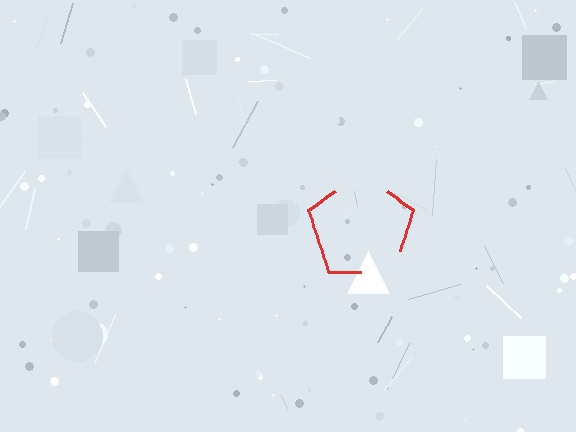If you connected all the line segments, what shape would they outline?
They would outline a pentagon.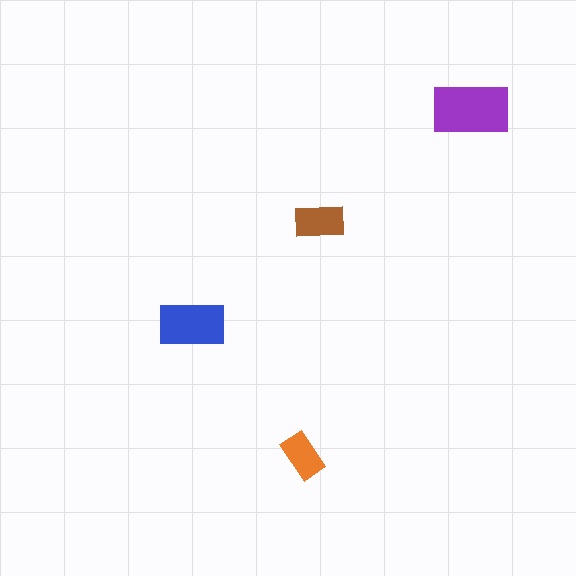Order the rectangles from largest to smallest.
the purple one, the blue one, the brown one, the orange one.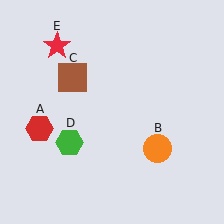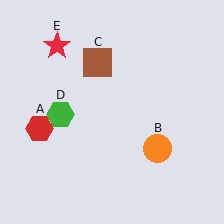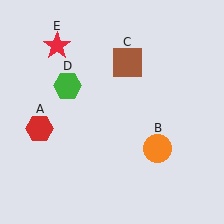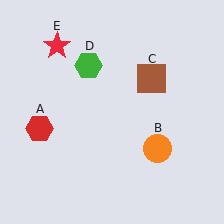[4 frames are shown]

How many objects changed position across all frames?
2 objects changed position: brown square (object C), green hexagon (object D).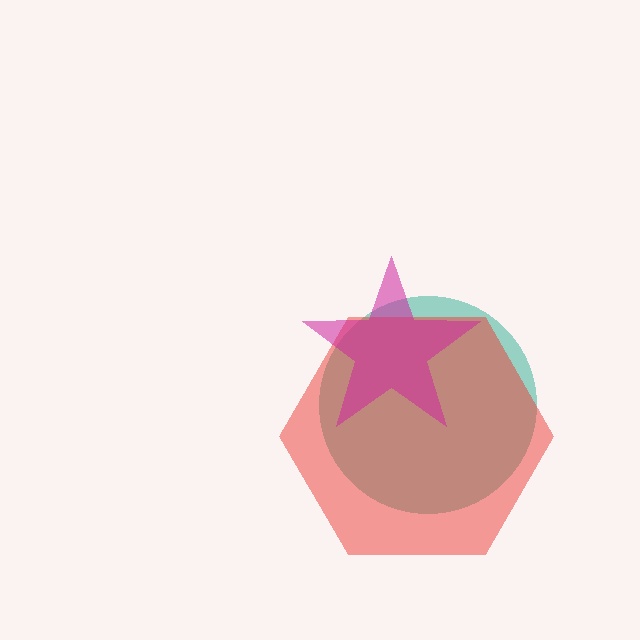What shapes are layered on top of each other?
The layered shapes are: a teal circle, a red hexagon, a magenta star.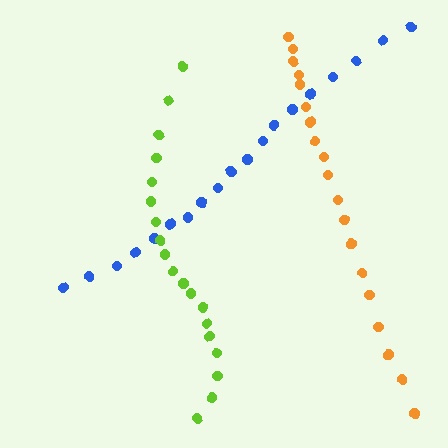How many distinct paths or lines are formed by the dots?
There are 3 distinct paths.